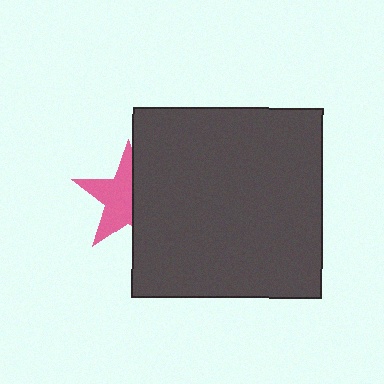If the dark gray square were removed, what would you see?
You would see the complete pink star.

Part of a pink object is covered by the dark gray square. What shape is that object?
It is a star.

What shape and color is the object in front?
The object in front is a dark gray square.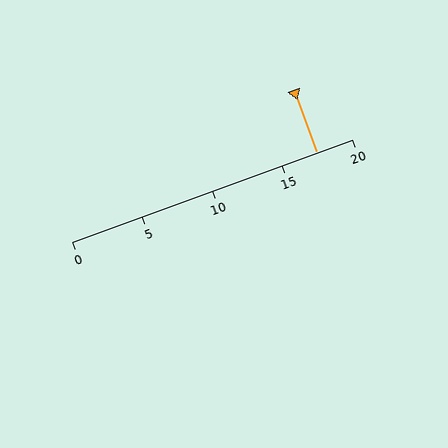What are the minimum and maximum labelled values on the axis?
The axis runs from 0 to 20.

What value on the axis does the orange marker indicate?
The marker indicates approximately 17.5.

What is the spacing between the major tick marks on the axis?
The major ticks are spaced 5 apart.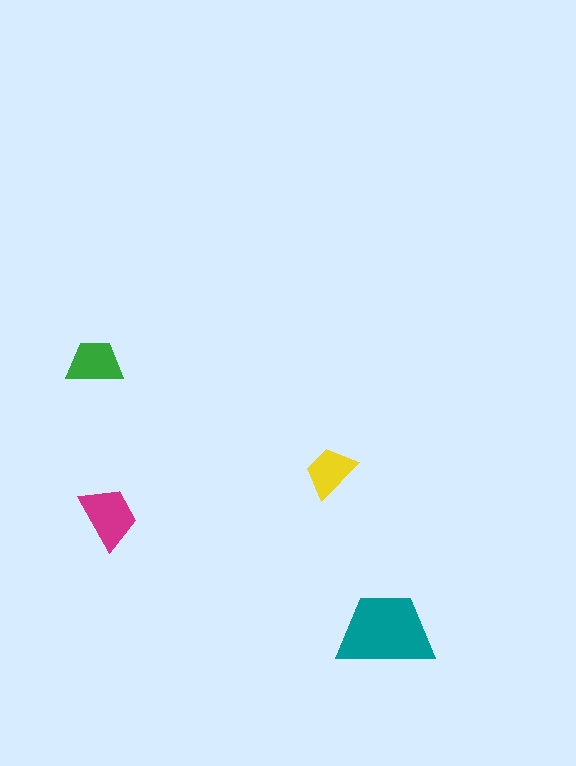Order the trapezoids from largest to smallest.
the teal one, the magenta one, the green one, the yellow one.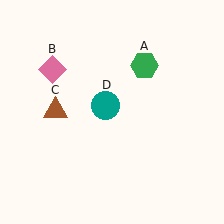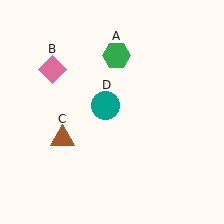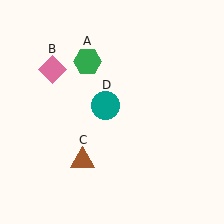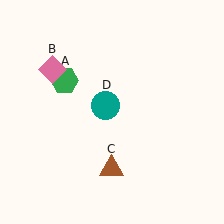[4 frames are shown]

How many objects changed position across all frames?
2 objects changed position: green hexagon (object A), brown triangle (object C).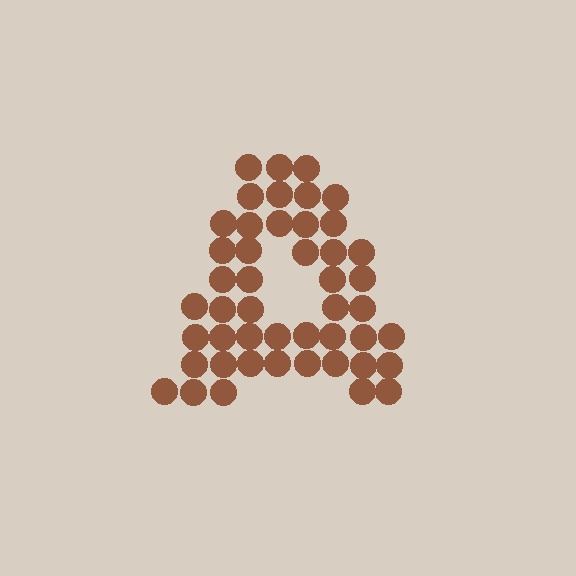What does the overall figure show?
The overall figure shows the letter A.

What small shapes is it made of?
It is made of small circles.